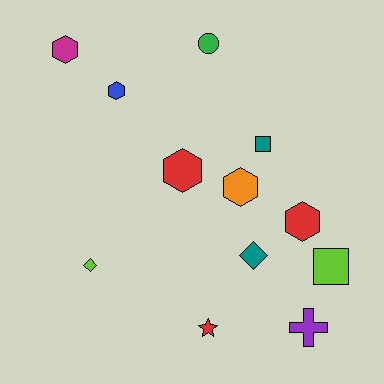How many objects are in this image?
There are 12 objects.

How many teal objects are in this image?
There are 2 teal objects.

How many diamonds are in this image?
There are 2 diamonds.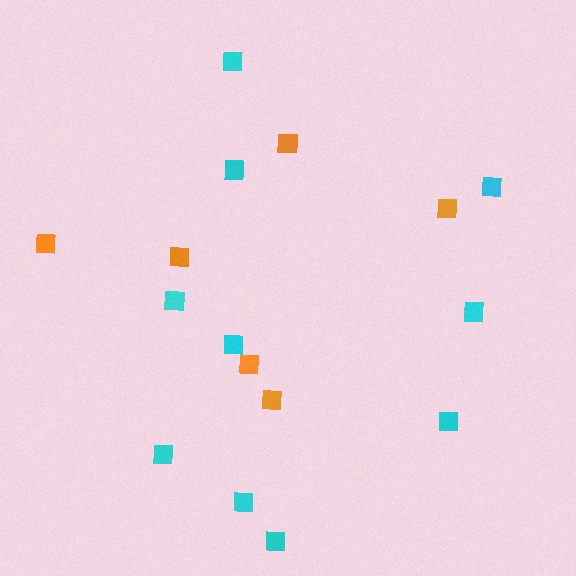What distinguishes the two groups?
There are 2 groups: one group of cyan squares (10) and one group of orange squares (6).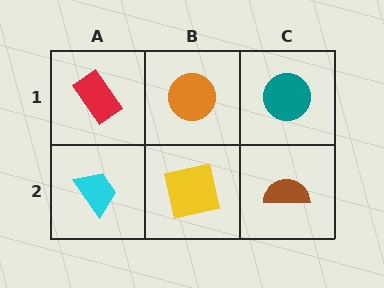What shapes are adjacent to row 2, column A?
A red rectangle (row 1, column A), a yellow square (row 2, column B).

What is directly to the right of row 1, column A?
An orange circle.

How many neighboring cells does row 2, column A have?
2.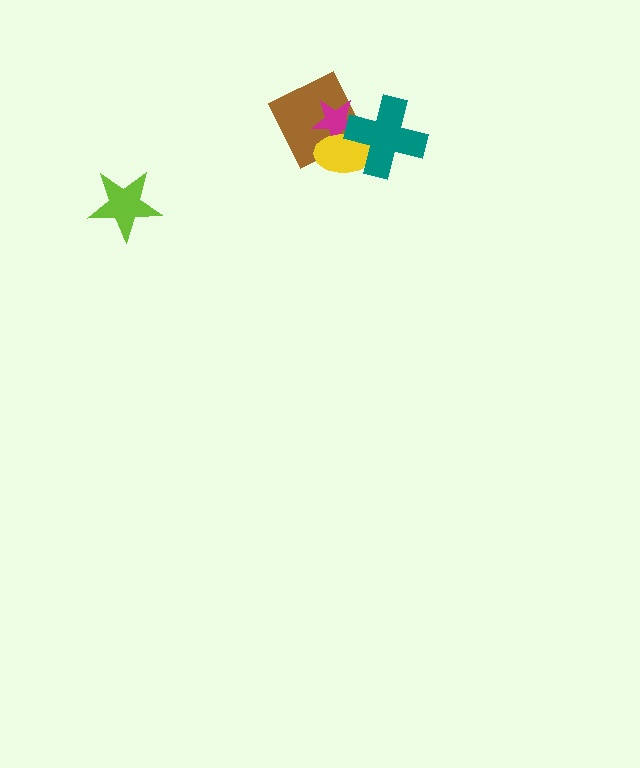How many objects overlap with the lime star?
0 objects overlap with the lime star.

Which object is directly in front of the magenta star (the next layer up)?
The yellow ellipse is directly in front of the magenta star.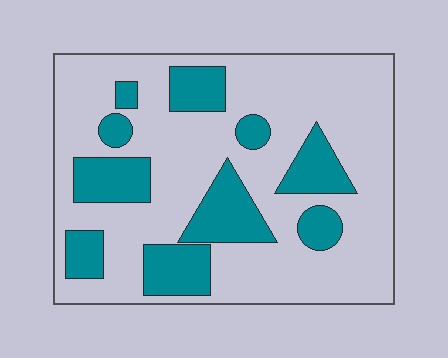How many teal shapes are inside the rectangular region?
10.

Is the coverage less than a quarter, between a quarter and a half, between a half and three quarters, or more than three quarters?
Between a quarter and a half.